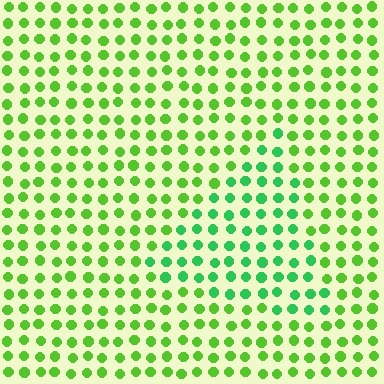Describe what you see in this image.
The image is filled with small lime elements in a uniform arrangement. A triangle-shaped region is visible where the elements are tinted to a slightly different hue, forming a subtle color boundary.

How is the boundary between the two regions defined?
The boundary is defined purely by a slight shift in hue (about 31 degrees). Spacing, size, and orientation are identical on both sides.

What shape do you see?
I see a triangle.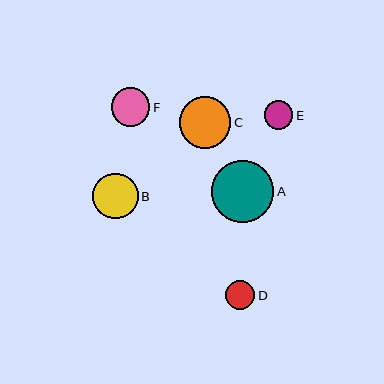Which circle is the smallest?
Circle E is the smallest with a size of approximately 28 pixels.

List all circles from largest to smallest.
From largest to smallest: A, C, B, F, D, E.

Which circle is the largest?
Circle A is the largest with a size of approximately 62 pixels.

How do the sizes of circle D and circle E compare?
Circle D and circle E are approximately the same size.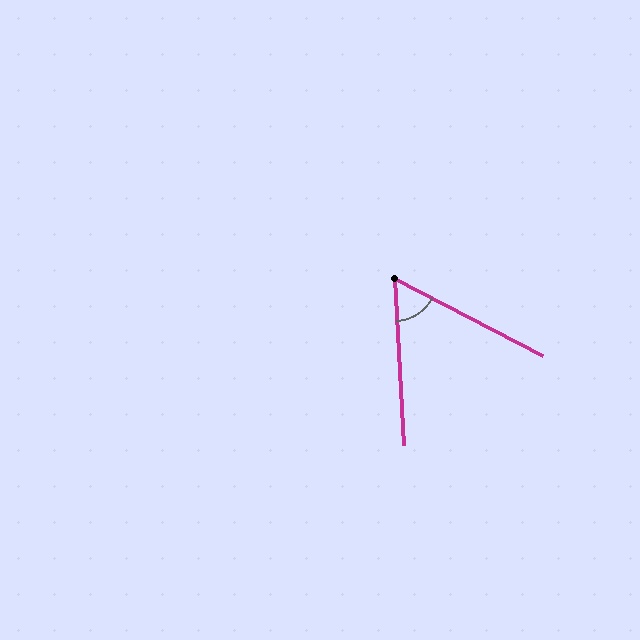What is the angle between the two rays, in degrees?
Approximately 60 degrees.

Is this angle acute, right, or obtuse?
It is acute.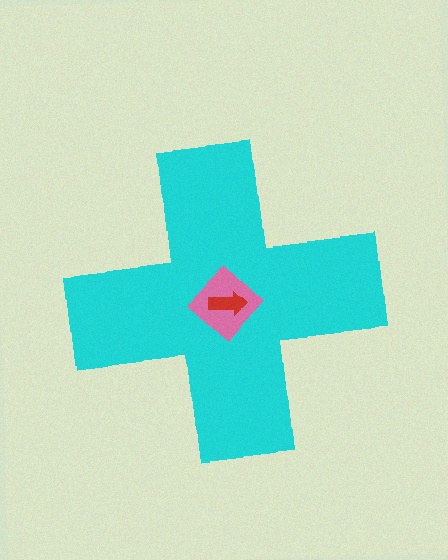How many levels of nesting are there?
3.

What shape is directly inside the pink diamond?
The red arrow.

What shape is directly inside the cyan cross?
The pink diamond.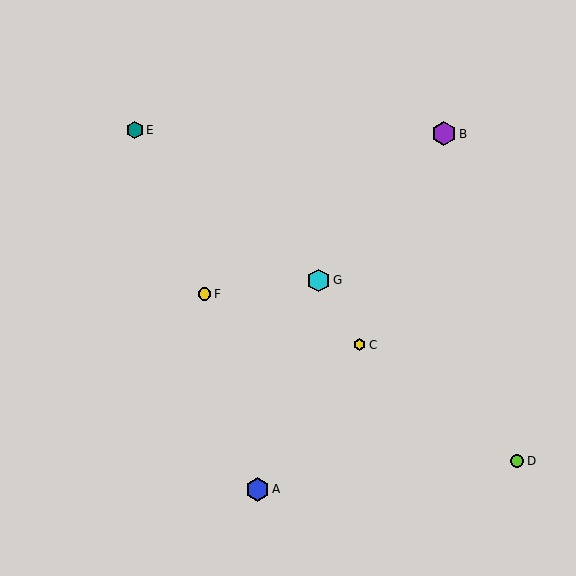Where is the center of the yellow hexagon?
The center of the yellow hexagon is at (359, 345).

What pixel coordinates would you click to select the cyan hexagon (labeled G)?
Click at (318, 280) to select the cyan hexagon G.